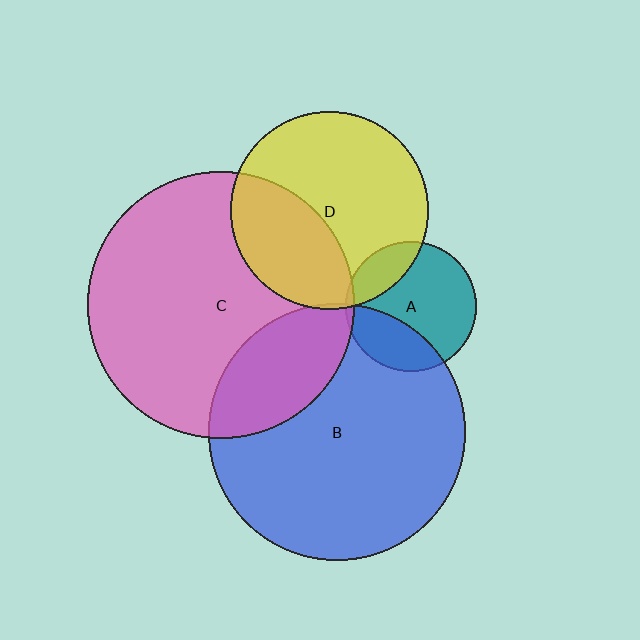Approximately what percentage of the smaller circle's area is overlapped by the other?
Approximately 5%.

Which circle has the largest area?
Circle C (pink).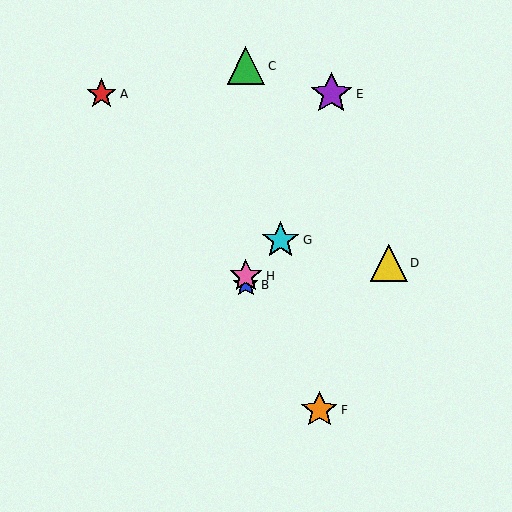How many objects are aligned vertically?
3 objects (B, C, H) are aligned vertically.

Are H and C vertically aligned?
Yes, both are at x≈246.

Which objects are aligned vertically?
Objects B, C, H are aligned vertically.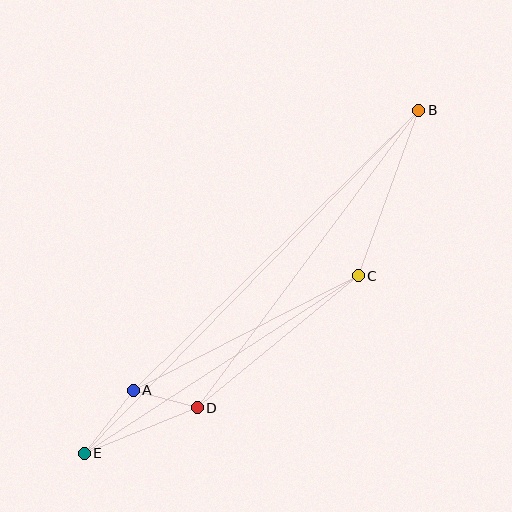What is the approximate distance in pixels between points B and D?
The distance between B and D is approximately 371 pixels.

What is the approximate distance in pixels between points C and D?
The distance between C and D is approximately 208 pixels.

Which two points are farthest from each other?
Points B and E are farthest from each other.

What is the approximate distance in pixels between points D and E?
The distance between D and E is approximately 122 pixels.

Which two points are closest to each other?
Points A and D are closest to each other.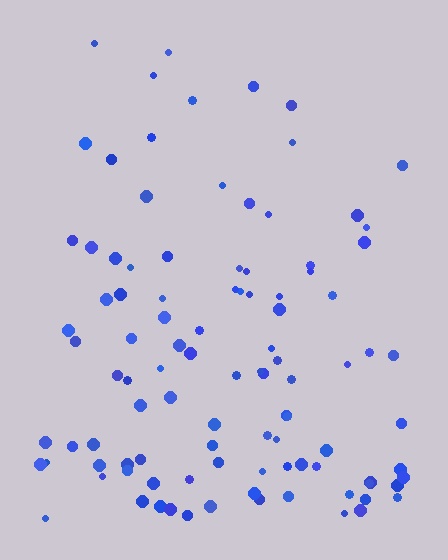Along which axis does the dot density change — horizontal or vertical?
Vertical.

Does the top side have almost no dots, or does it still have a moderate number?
Still a moderate number, just noticeably fewer than the bottom.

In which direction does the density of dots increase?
From top to bottom, with the bottom side densest.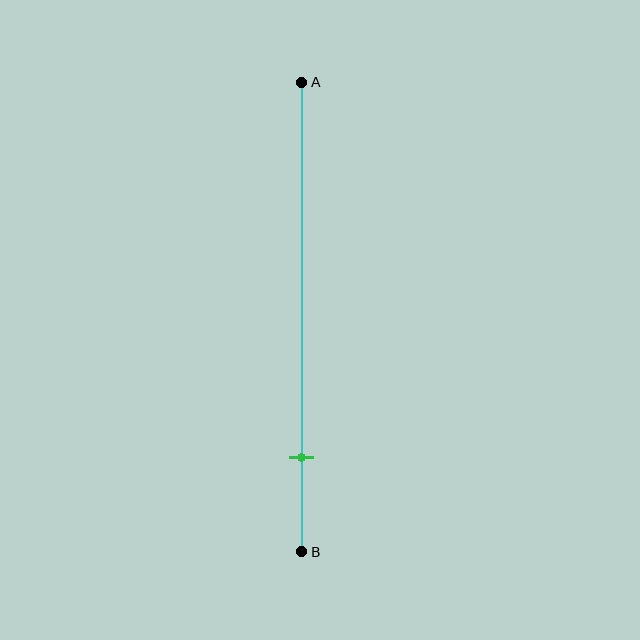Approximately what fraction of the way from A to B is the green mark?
The green mark is approximately 80% of the way from A to B.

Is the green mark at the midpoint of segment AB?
No, the mark is at about 80% from A, not at the 50% midpoint.